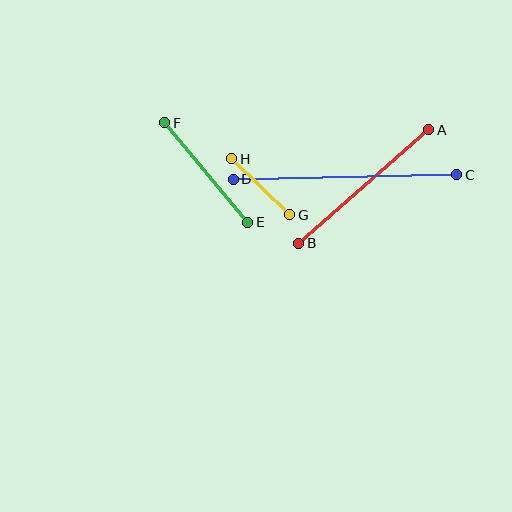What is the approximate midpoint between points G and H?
The midpoint is at approximately (261, 187) pixels.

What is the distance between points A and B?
The distance is approximately 172 pixels.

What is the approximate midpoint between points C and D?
The midpoint is at approximately (345, 177) pixels.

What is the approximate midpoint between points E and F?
The midpoint is at approximately (206, 172) pixels.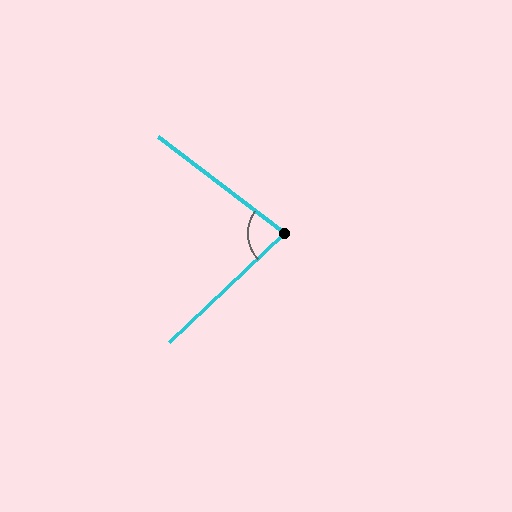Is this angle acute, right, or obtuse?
It is acute.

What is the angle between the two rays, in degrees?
Approximately 81 degrees.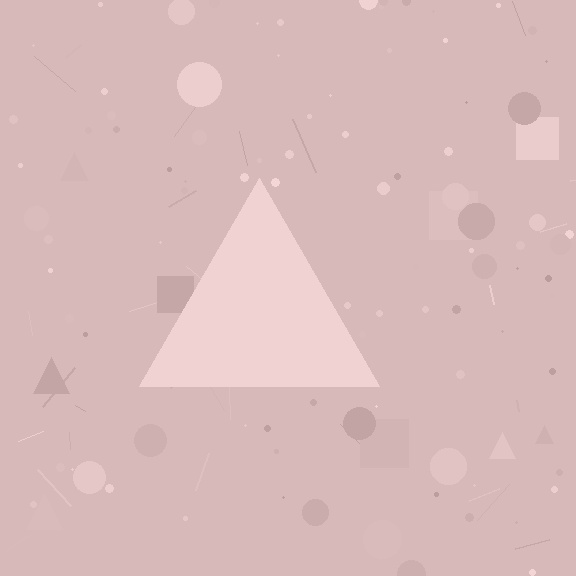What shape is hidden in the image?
A triangle is hidden in the image.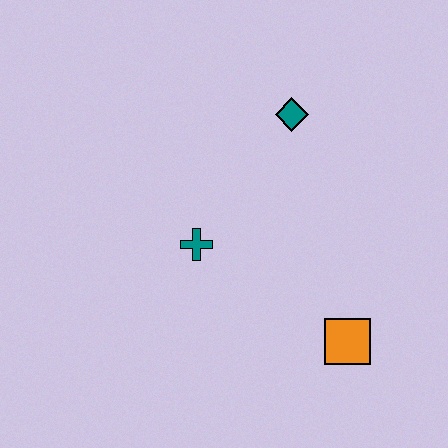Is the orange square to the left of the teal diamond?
No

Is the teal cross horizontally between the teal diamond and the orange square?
No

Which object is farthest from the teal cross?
The orange square is farthest from the teal cross.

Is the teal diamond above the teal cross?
Yes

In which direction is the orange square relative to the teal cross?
The orange square is to the right of the teal cross.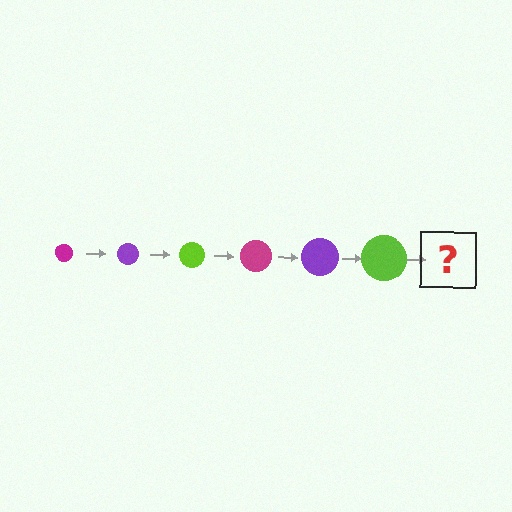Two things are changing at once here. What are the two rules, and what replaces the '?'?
The two rules are that the circle grows larger each step and the color cycles through magenta, purple, and lime. The '?' should be a magenta circle, larger than the previous one.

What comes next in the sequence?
The next element should be a magenta circle, larger than the previous one.